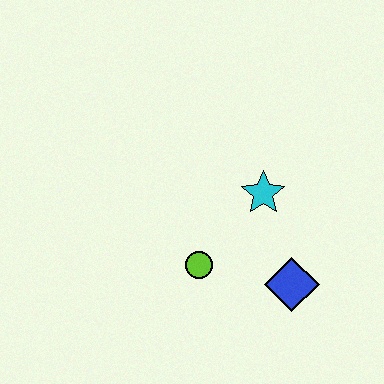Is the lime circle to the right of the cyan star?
No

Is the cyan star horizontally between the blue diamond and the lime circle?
Yes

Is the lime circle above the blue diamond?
Yes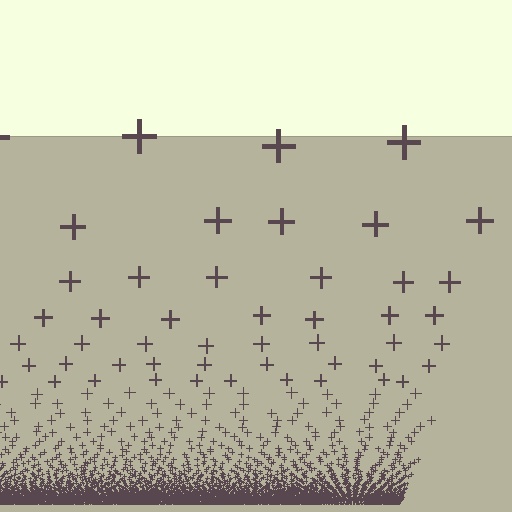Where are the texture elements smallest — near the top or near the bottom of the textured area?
Near the bottom.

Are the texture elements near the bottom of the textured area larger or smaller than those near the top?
Smaller. The gradient is inverted — elements near the bottom are smaller and denser.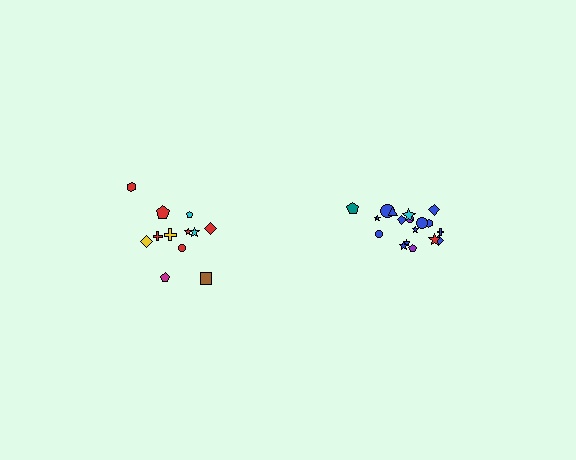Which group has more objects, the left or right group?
The right group.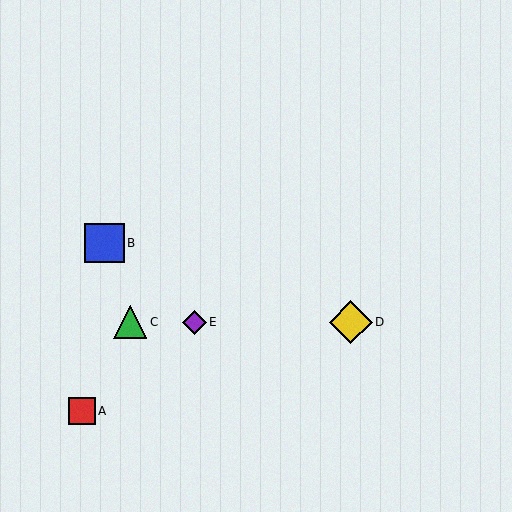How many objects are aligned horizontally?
3 objects (C, D, E) are aligned horizontally.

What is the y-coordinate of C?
Object C is at y≈322.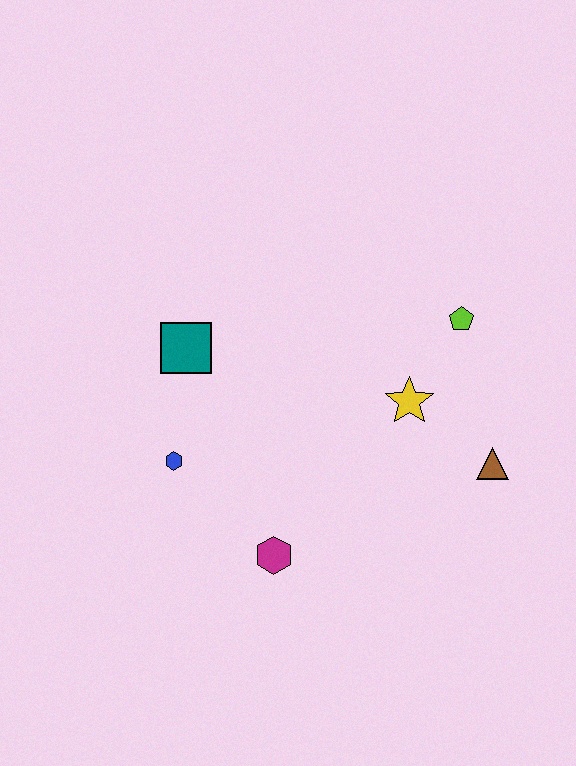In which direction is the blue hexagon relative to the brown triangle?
The blue hexagon is to the left of the brown triangle.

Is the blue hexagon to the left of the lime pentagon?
Yes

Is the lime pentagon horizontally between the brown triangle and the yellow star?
Yes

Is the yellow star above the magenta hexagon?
Yes